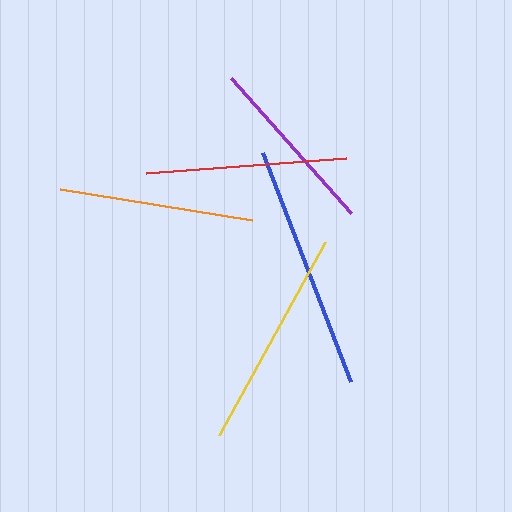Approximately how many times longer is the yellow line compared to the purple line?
The yellow line is approximately 1.2 times the length of the purple line.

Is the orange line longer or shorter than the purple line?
The orange line is longer than the purple line.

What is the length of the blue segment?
The blue segment is approximately 245 pixels long.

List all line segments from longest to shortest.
From longest to shortest: blue, yellow, red, orange, purple.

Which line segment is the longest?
The blue line is the longest at approximately 245 pixels.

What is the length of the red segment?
The red segment is approximately 200 pixels long.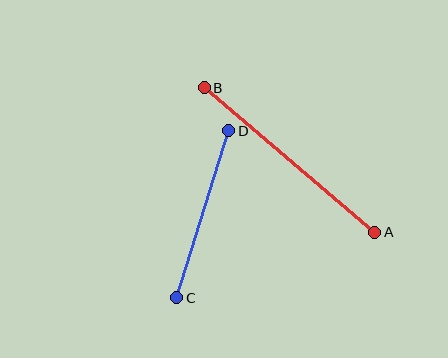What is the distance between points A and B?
The distance is approximately 224 pixels.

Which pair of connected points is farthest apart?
Points A and B are farthest apart.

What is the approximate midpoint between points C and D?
The midpoint is at approximately (203, 214) pixels.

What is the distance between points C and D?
The distance is approximately 175 pixels.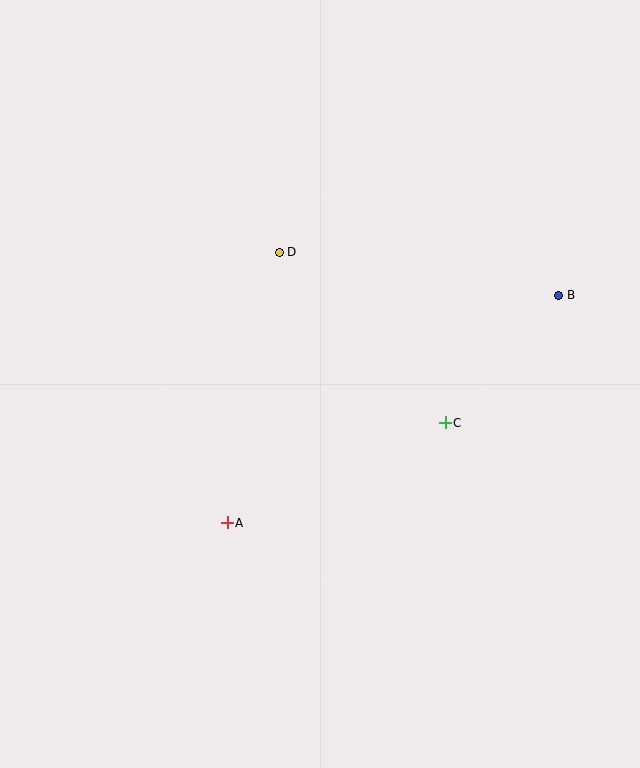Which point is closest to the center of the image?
Point C at (445, 423) is closest to the center.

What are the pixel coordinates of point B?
Point B is at (559, 295).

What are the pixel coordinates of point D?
Point D is at (279, 252).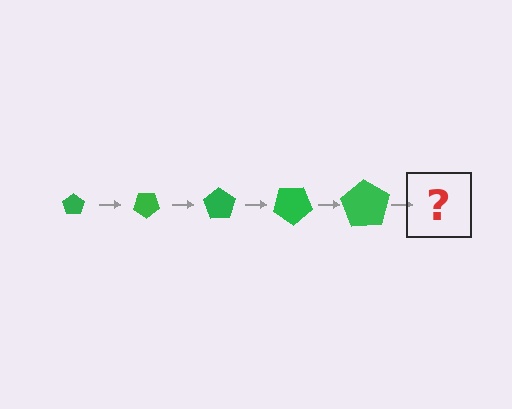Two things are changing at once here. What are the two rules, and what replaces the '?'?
The two rules are that the pentagon grows larger each step and it rotates 35 degrees each step. The '?' should be a pentagon, larger than the previous one and rotated 175 degrees from the start.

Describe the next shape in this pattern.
It should be a pentagon, larger than the previous one and rotated 175 degrees from the start.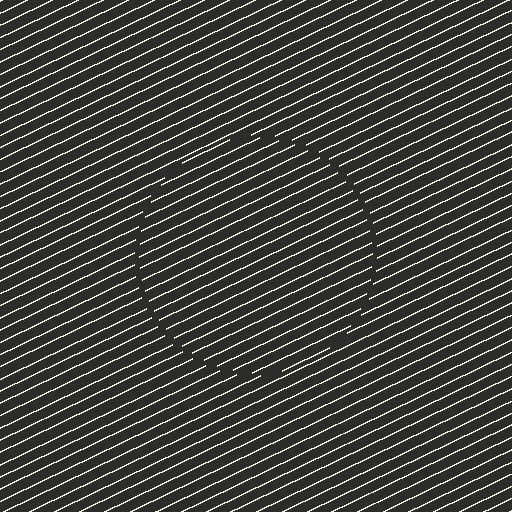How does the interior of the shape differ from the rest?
The interior of the shape contains the same grating, shifted by half a period — the contour is defined by the phase discontinuity where line-ends from the inner and outer gratings abut.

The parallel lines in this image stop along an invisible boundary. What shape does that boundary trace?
An illusory circle. The interior of the shape contains the same grating, shifted by half a period — the contour is defined by the phase discontinuity where line-ends from the inner and outer gratings abut.